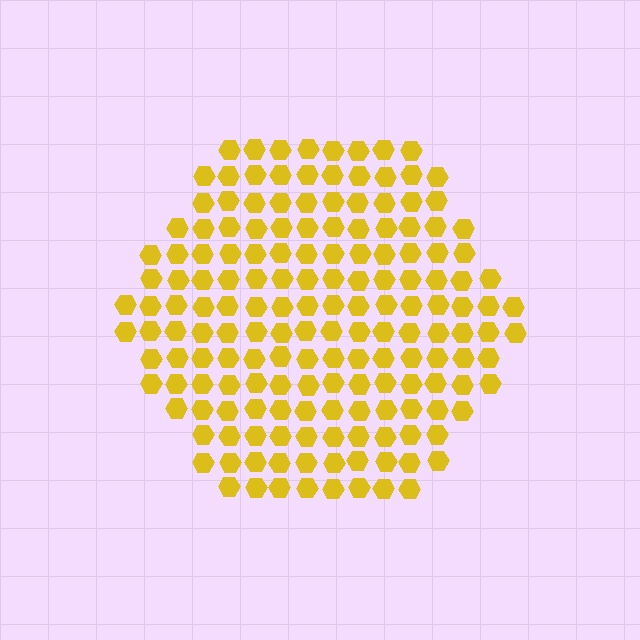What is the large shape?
The large shape is a hexagon.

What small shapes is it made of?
It is made of small hexagons.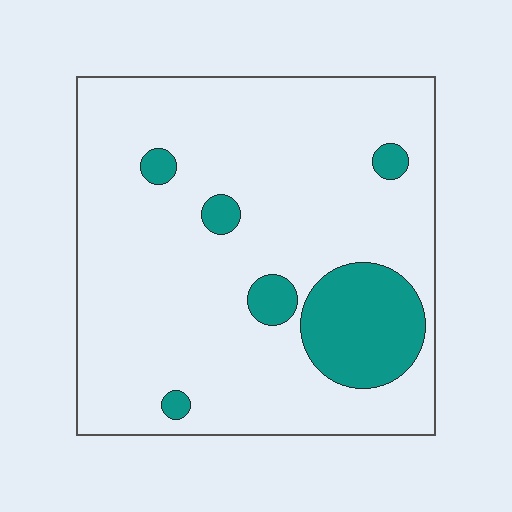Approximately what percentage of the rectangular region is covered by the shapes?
Approximately 15%.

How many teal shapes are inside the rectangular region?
6.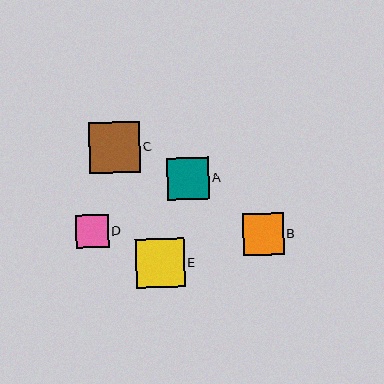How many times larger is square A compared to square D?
Square A is approximately 1.3 times the size of square D.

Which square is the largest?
Square C is the largest with a size of approximately 51 pixels.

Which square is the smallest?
Square D is the smallest with a size of approximately 33 pixels.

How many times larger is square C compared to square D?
Square C is approximately 1.5 times the size of square D.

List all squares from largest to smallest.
From largest to smallest: C, E, A, B, D.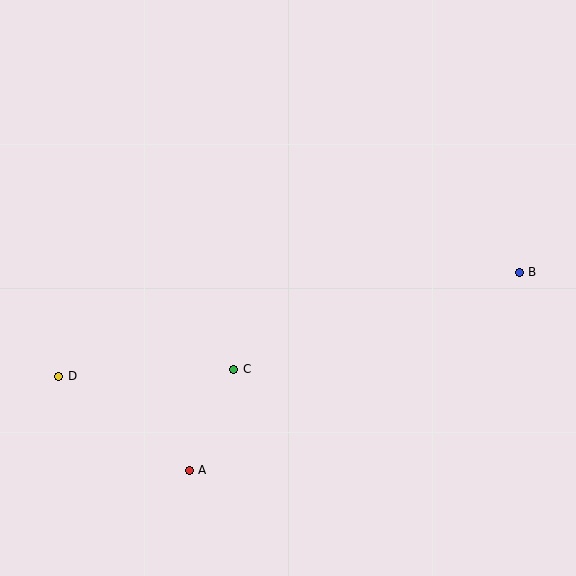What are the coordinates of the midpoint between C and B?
The midpoint between C and B is at (377, 321).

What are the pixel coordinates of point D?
Point D is at (59, 376).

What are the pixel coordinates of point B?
Point B is at (519, 272).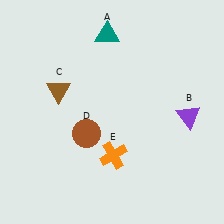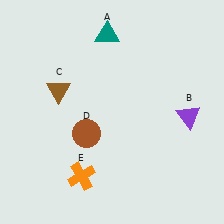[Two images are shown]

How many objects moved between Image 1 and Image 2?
1 object moved between the two images.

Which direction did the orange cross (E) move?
The orange cross (E) moved left.